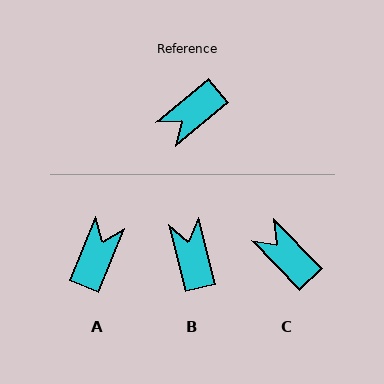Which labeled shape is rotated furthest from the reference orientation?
A, about 151 degrees away.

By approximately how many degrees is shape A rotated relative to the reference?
Approximately 151 degrees clockwise.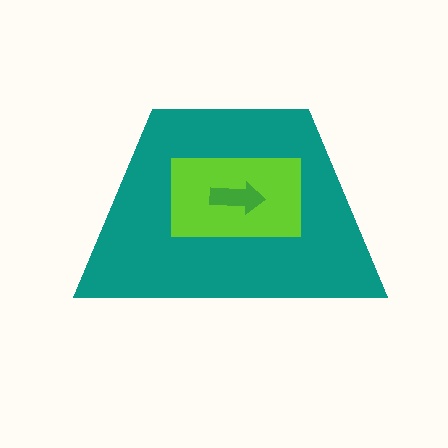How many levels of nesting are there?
3.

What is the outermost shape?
The teal trapezoid.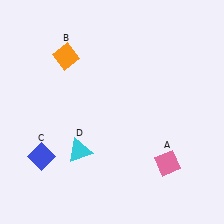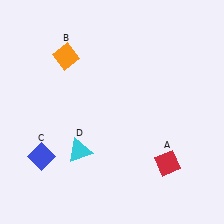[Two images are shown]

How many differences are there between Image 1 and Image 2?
There is 1 difference between the two images.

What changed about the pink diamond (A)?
In Image 1, A is pink. In Image 2, it changed to red.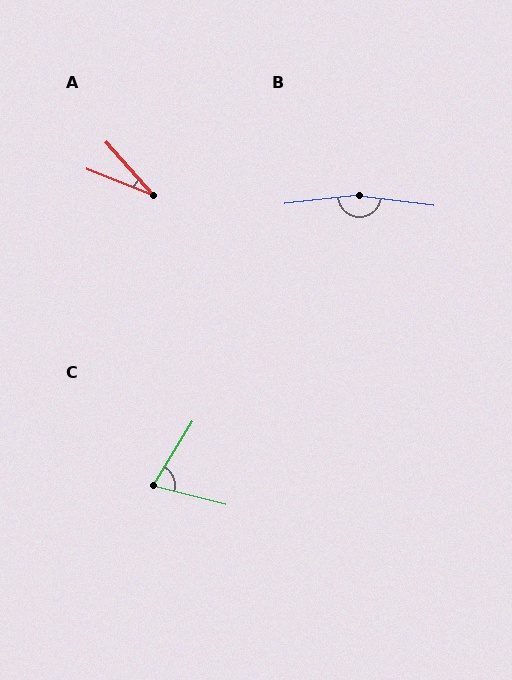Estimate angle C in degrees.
Approximately 72 degrees.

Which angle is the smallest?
A, at approximately 27 degrees.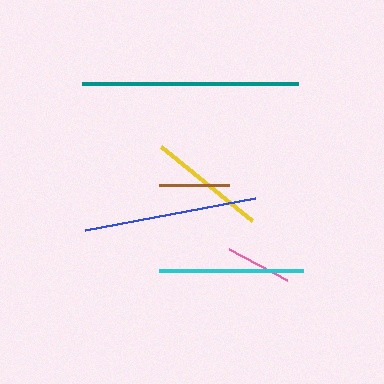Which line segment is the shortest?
The pink line is the shortest at approximately 65 pixels.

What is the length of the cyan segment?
The cyan segment is approximately 144 pixels long.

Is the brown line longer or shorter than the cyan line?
The cyan line is longer than the brown line.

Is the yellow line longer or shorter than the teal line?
The teal line is longer than the yellow line.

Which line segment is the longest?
The teal line is the longest at approximately 216 pixels.